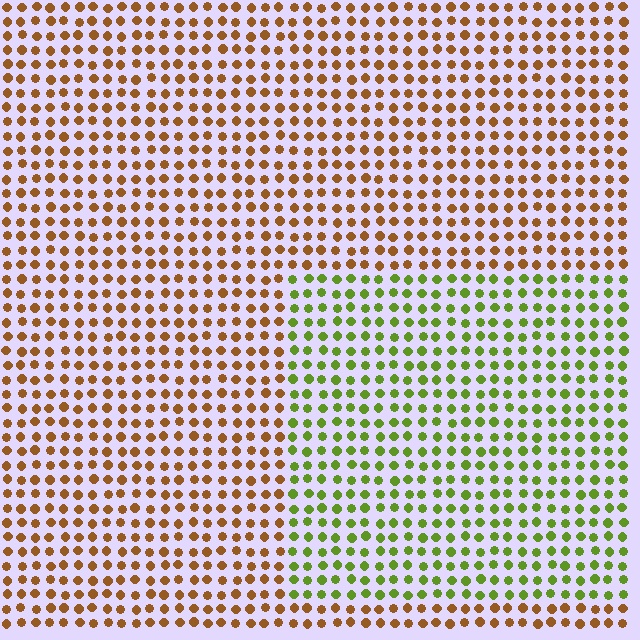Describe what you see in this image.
The image is filled with small brown elements in a uniform arrangement. A rectangle-shaped region is visible where the elements are tinted to a slightly different hue, forming a subtle color boundary.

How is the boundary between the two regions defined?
The boundary is defined purely by a slight shift in hue (about 60 degrees). Spacing, size, and orientation are identical on both sides.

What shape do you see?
I see a rectangle.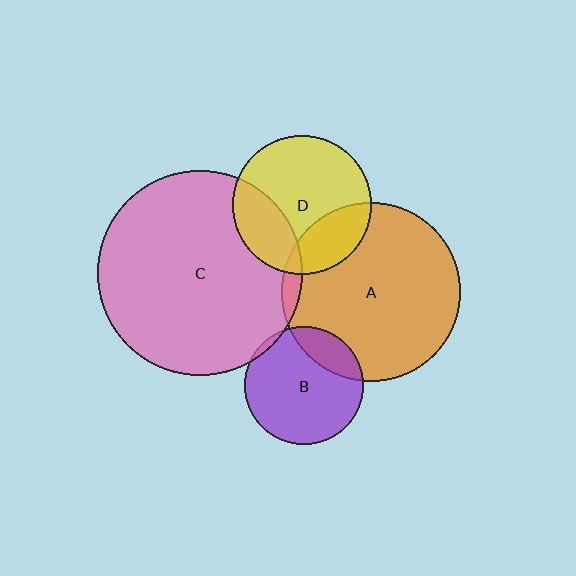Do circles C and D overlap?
Yes.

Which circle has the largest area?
Circle C (pink).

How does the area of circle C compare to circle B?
Approximately 3.0 times.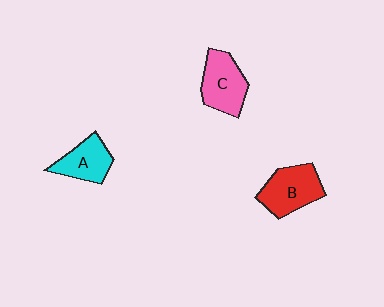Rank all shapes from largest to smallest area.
From largest to smallest: B (red), C (pink), A (cyan).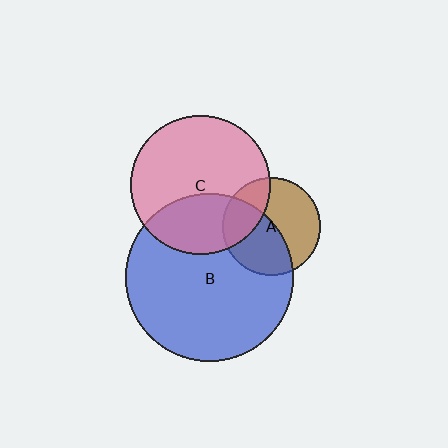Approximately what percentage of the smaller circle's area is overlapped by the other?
Approximately 35%.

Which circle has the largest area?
Circle B (blue).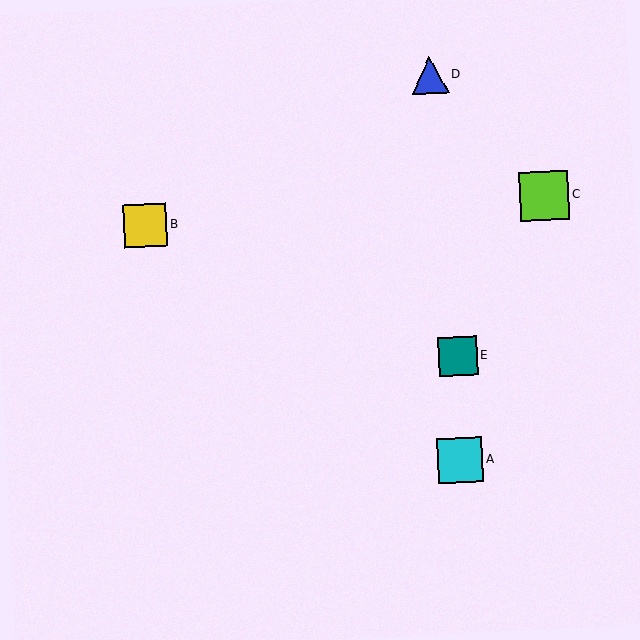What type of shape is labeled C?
Shape C is a lime square.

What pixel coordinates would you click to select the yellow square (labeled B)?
Click at (145, 225) to select the yellow square B.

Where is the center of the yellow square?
The center of the yellow square is at (145, 225).